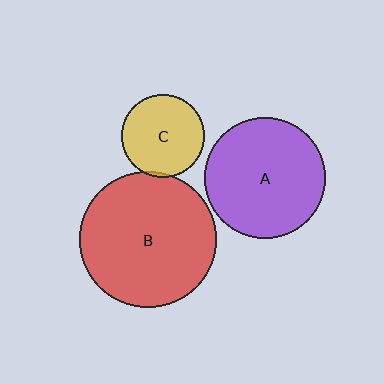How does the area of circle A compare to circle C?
Approximately 2.1 times.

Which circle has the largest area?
Circle B (red).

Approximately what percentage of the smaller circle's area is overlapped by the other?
Approximately 5%.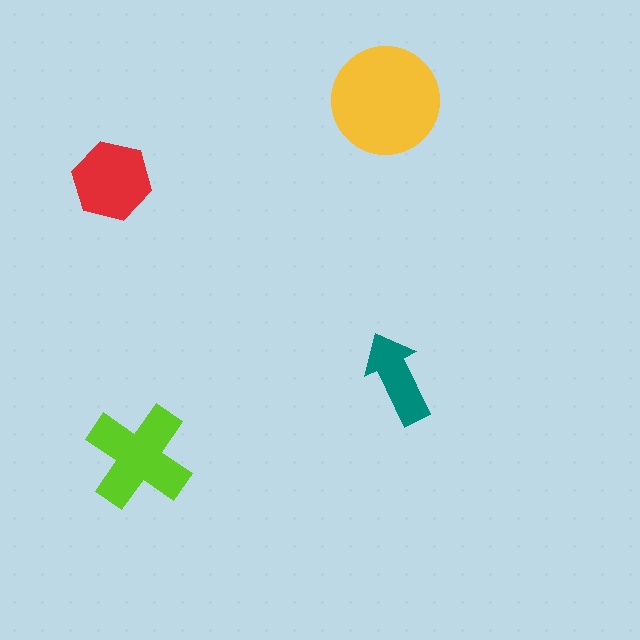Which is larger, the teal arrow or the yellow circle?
The yellow circle.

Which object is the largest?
The yellow circle.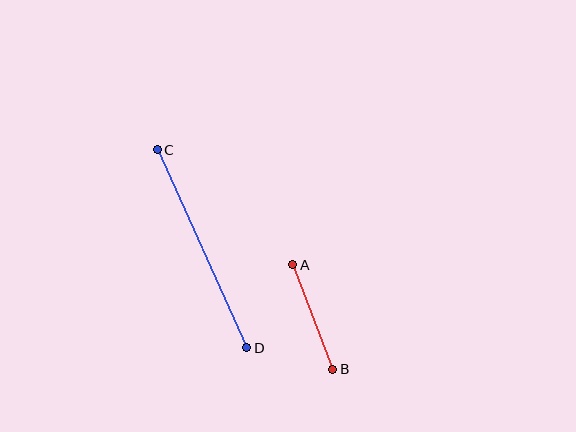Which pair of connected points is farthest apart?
Points C and D are farthest apart.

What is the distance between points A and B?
The distance is approximately 111 pixels.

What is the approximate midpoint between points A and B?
The midpoint is at approximately (313, 317) pixels.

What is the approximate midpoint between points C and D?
The midpoint is at approximately (202, 249) pixels.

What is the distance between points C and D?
The distance is approximately 217 pixels.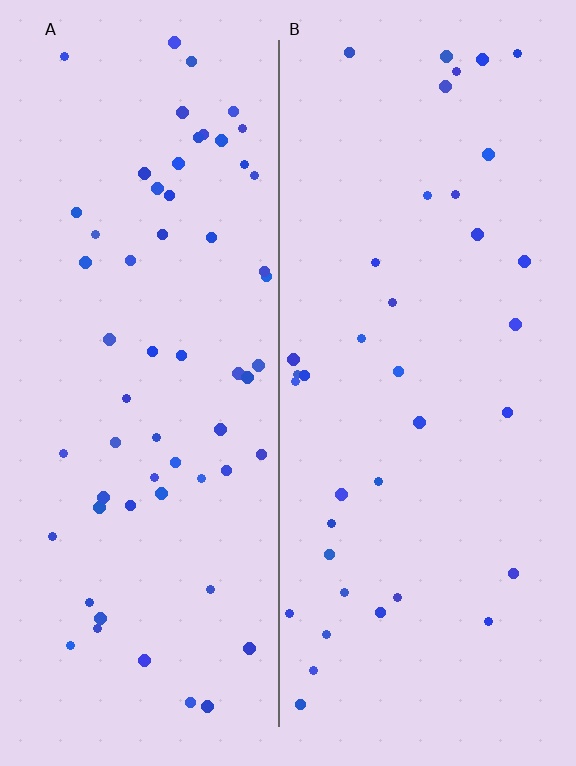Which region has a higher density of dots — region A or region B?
A (the left).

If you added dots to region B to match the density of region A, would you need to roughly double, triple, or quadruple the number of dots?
Approximately double.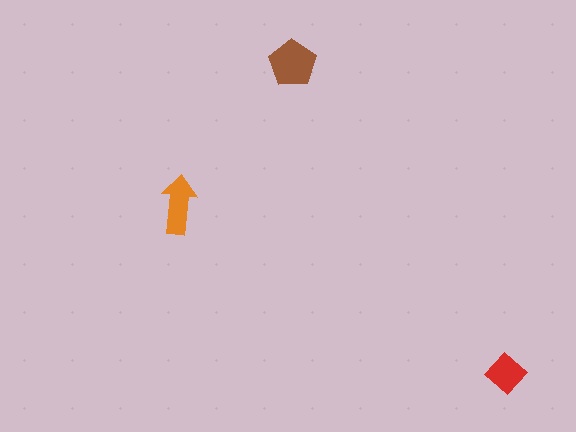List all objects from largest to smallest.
The brown pentagon, the orange arrow, the red diamond.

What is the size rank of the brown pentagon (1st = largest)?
1st.